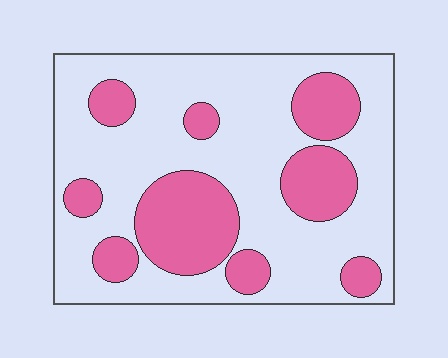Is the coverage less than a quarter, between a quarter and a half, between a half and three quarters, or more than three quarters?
Between a quarter and a half.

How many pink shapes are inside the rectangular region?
9.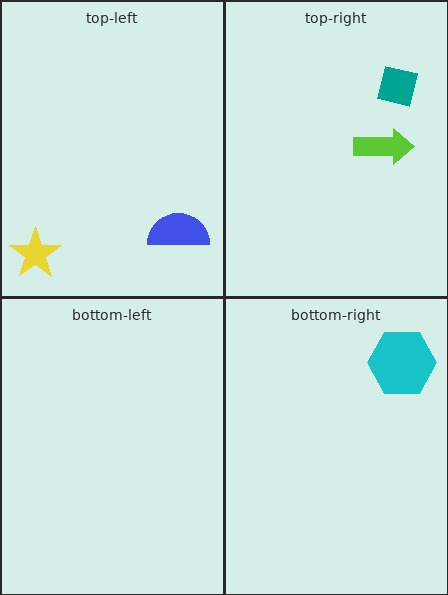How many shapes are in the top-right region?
2.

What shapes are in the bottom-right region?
The cyan hexagon.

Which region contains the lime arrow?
The top-right region.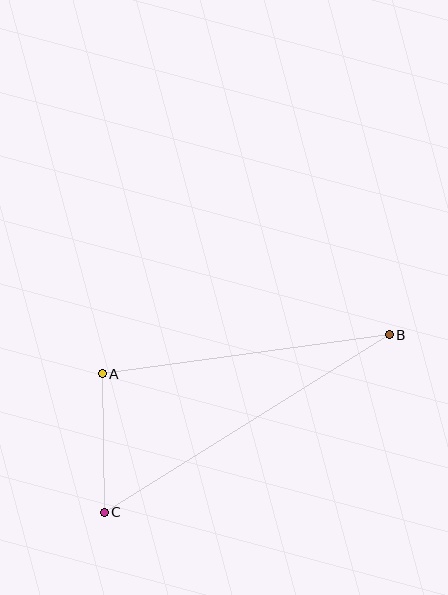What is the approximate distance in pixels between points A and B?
The distance between A and B is approximately 290 pixels.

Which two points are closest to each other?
Points A and C are closest to each other.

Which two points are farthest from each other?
Points B and C are farthest from each other.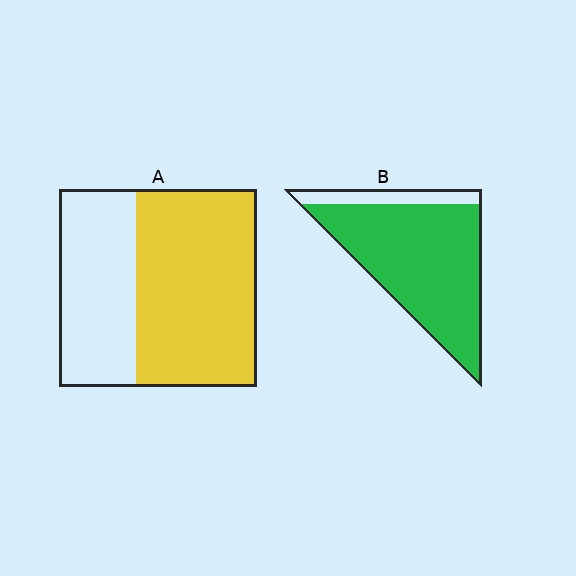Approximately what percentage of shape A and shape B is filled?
A is approximately 60% and B is approximately 85%.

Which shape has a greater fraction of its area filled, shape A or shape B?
Shape B.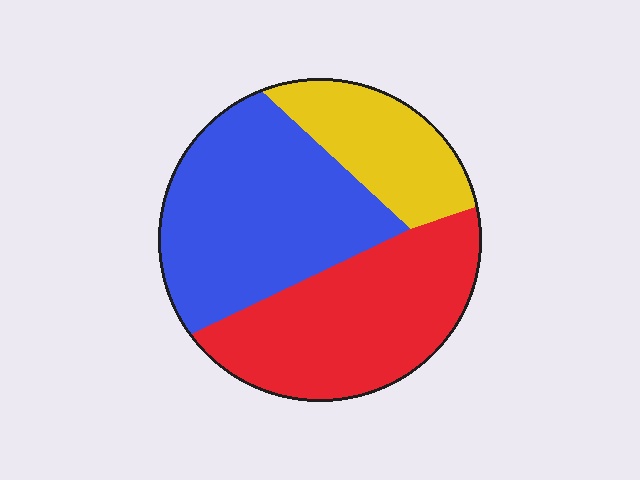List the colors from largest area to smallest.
From largest to smallest: blue, red, yellow.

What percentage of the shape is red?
Red covers 38% of the shape.